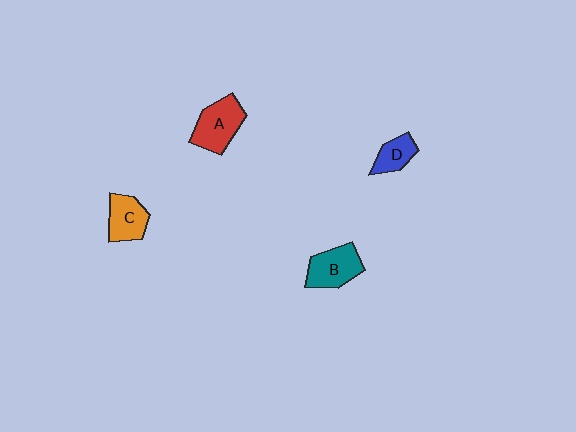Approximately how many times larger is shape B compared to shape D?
Approximately 1.6 times.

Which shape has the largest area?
Shape A (red).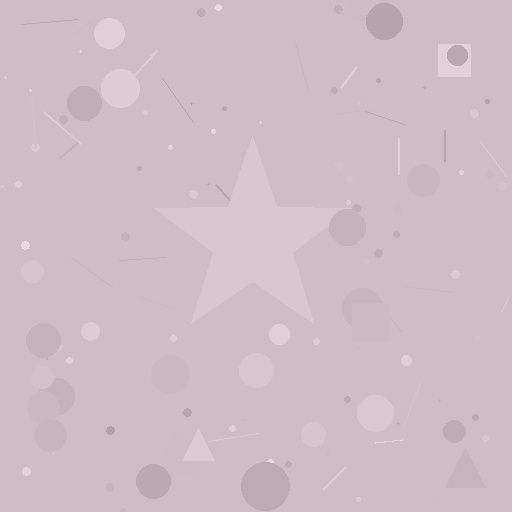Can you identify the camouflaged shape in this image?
The camouflaged shape is a star.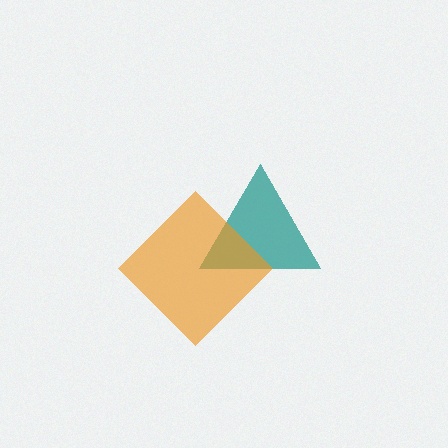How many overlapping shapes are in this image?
There are 2 overlapping shapes in the image.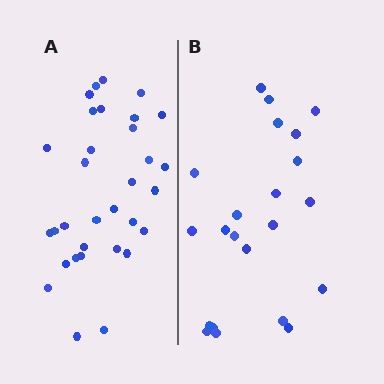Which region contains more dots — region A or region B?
Region A (the left region) has more dots.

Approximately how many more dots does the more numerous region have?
Region A has roughly 10 or so more dots than region B.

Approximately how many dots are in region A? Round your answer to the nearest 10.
About 30 dots. (The exact count is 32, which rounds to 30.)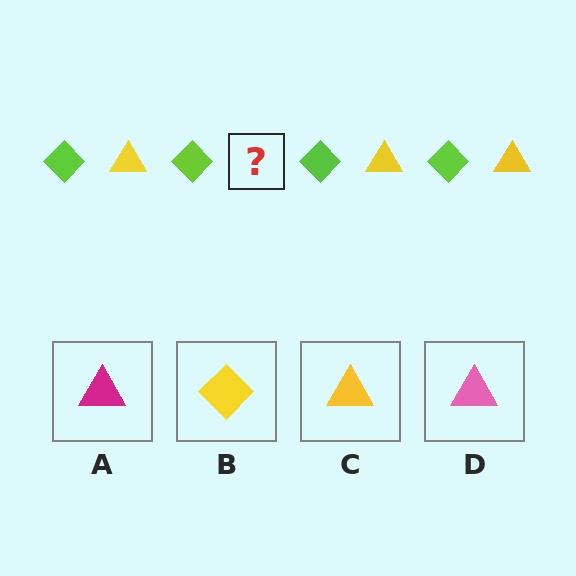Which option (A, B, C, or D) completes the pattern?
C.